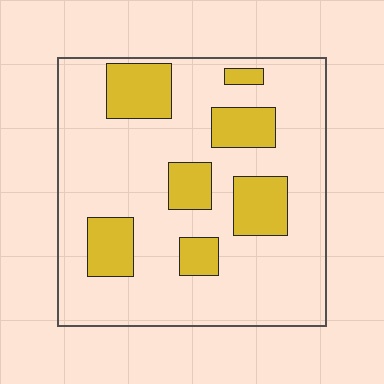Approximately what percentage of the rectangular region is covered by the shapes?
Approximately 25%.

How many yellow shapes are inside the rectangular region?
7.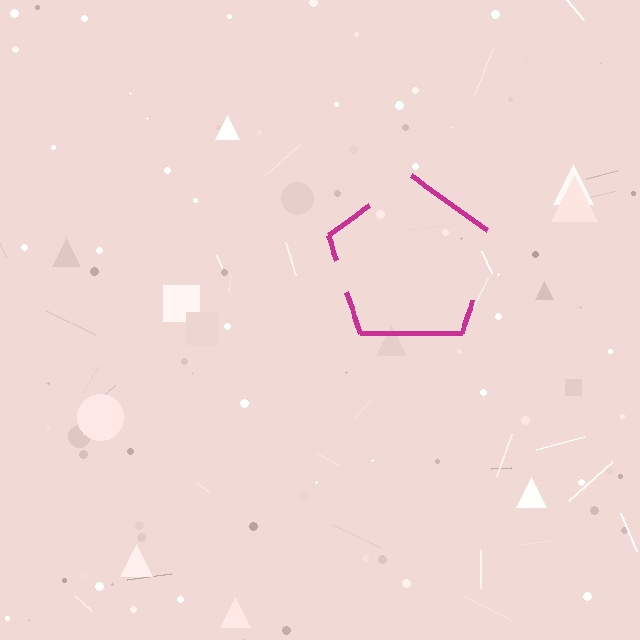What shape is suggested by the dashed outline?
The dashed outline suggests a pentagon.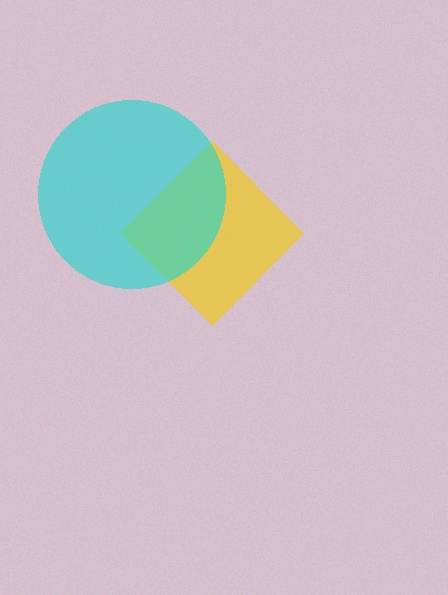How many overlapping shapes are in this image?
There are 2 overlapping shapes in the image.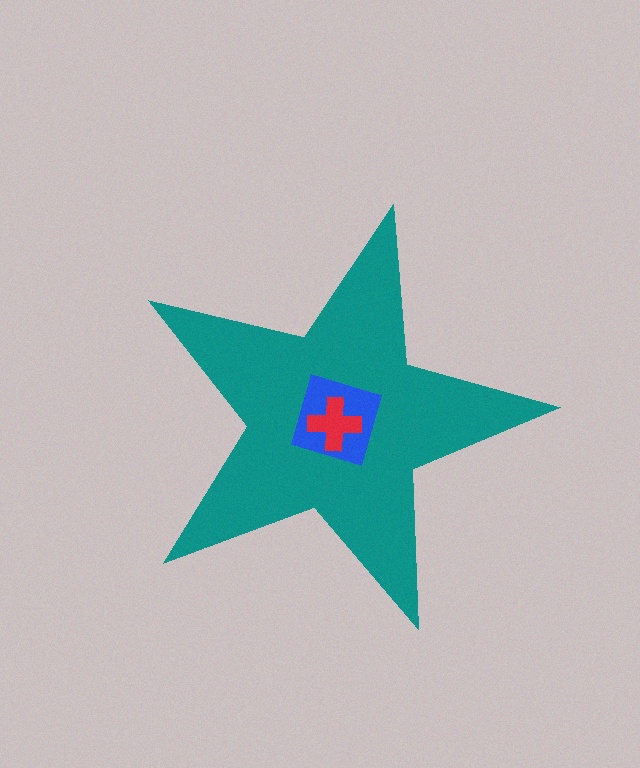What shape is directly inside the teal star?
The blue diamond.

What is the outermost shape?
The teal star.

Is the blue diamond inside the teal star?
Yes.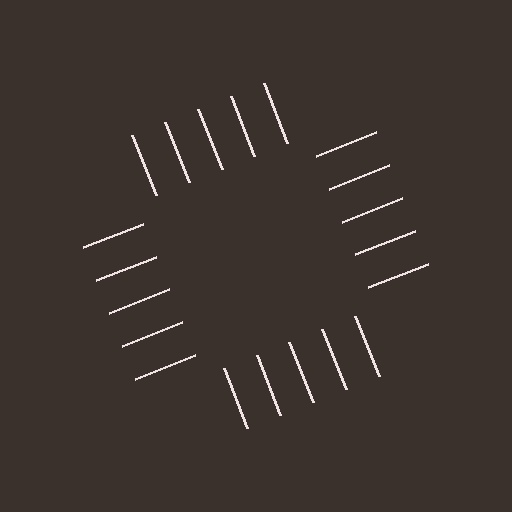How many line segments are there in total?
20 — 5 along each of the 4 edges.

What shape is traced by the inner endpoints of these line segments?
An illusory square — the line segments terminate on its edges but no continuous stroke is drawn.